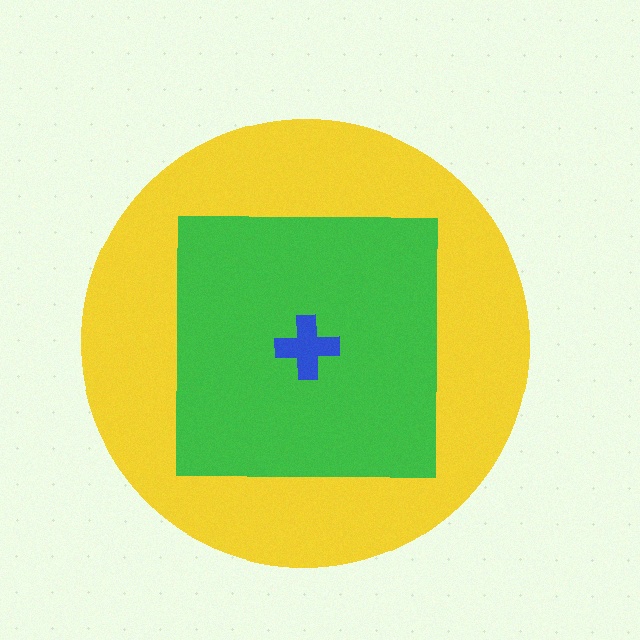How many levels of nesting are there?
3.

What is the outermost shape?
The yellow circle.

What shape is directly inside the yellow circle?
The green square.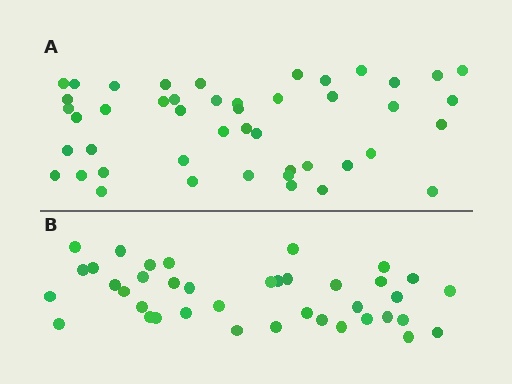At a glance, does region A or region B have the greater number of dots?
Region A (the top region) has more dots.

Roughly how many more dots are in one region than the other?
Region A has roughly 8 or so more dots than region B.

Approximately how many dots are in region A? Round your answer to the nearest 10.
About 50 dots. (The exact count is 46, which rounds to 50.)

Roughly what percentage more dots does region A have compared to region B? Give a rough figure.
About 20% more.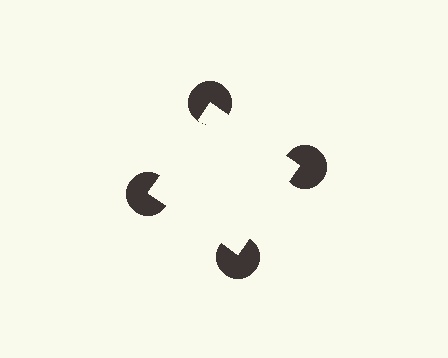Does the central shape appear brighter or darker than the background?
It typically appears slightly brighter than the background, even though no actual brightness change is drawn.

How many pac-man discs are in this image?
There are 4 — one at each vertex of the illusory square.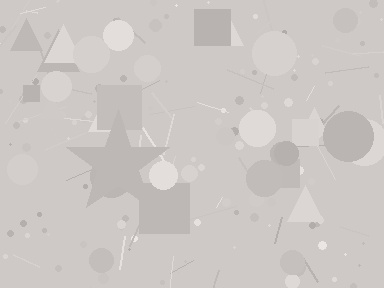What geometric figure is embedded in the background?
A star is embedded in the background.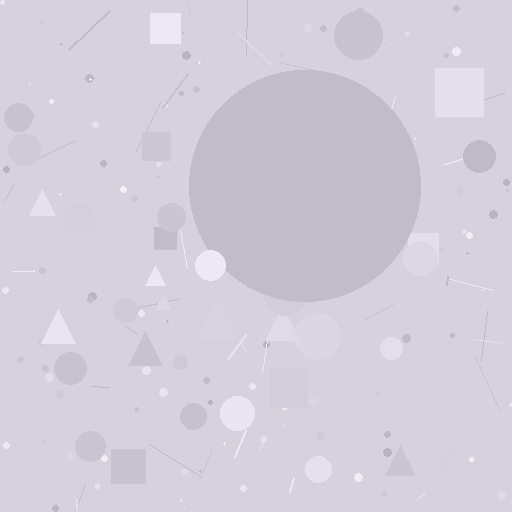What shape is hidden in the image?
A circle is hidden in the image.